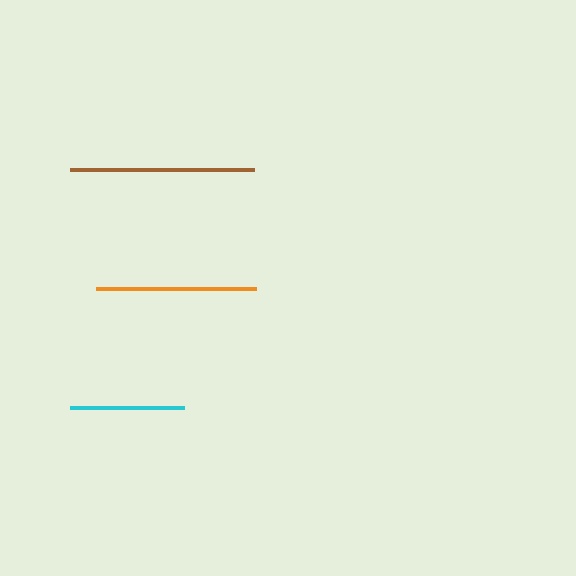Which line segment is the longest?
The brown line is the longest at approximately 184 pixels.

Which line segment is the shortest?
The cyan line is the shortest at approximately 114 pixels.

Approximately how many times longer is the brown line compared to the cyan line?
The brown line is approximately 1.6 times the length of the cyan line.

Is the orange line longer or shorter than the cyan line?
The orange line is longer than the cyan line.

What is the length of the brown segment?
The brown segment is approximately 184 pixels long.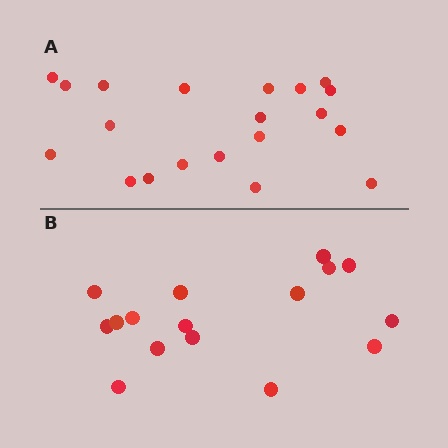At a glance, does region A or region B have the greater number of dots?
Region A (the top region) has more dots.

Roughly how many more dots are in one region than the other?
Region A has about 4 more dots than region B.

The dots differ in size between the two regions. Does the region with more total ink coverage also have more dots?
No. Region B has more total ink coverage because its dots are larger, but region A actually contains more individual dots. Total area can be misleading — the number of items is what matters here.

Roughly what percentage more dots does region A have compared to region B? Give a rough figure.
About 25% more.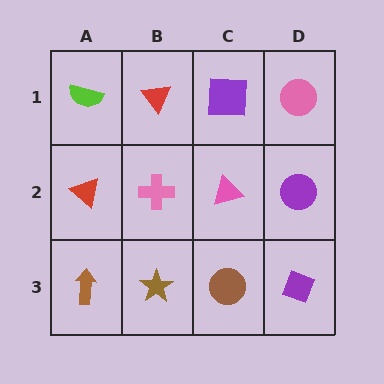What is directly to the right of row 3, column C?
A purple diamond.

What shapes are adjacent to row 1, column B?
A pink cross (row 2, column B), a lime semicircle (row 1, column A), a purple square (row 1, column C).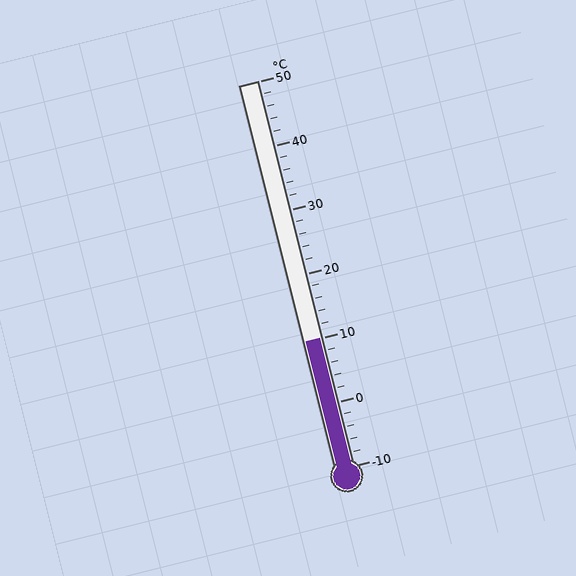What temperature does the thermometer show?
The thermometer shows approximately 10°C.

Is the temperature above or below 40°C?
The temperature is below 40°C.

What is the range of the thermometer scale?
The thermometer scale ranges from -10°C to 50°C.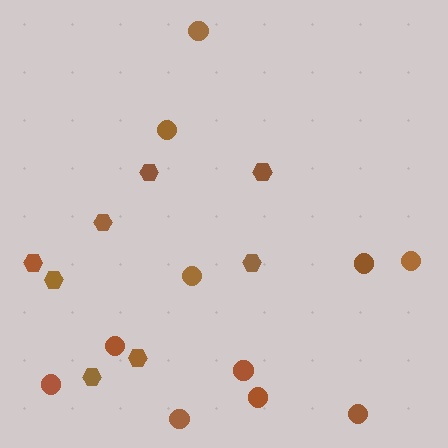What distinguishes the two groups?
There are 2 groups: one group of circles (11) and one group of hexagons (8).